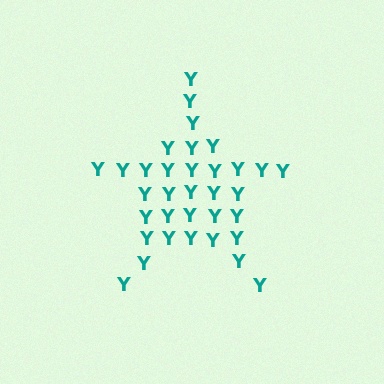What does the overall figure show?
The overall figure shows a star.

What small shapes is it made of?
It is made of small letter Y's.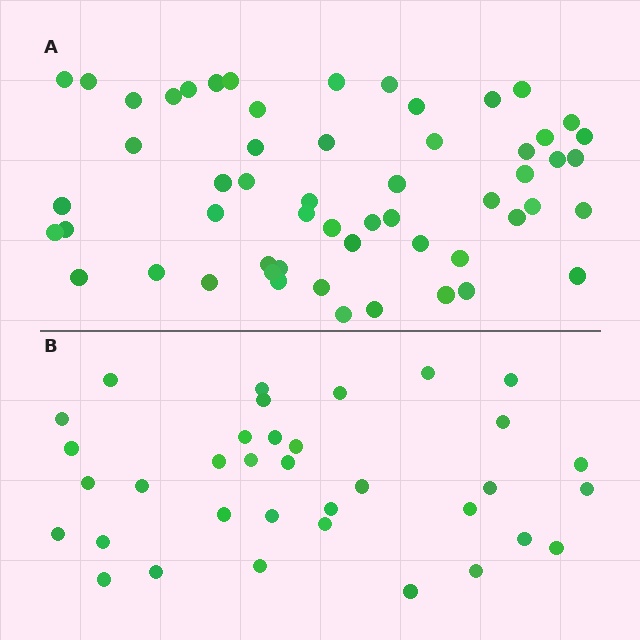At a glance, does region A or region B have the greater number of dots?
Region A (the top region) has more dots.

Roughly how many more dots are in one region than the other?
Region A has approximately 20 more dots than region B.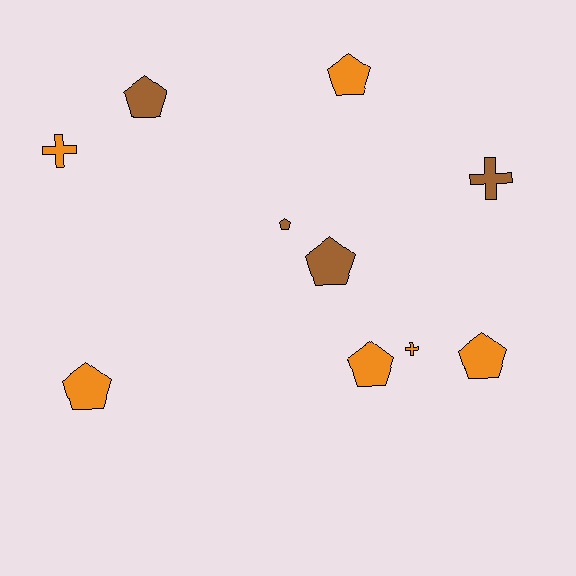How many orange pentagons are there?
There are 4 orange pentagons.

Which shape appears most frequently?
Pentagon, with 7 objects.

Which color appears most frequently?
Orange, with 6 objects.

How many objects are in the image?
There are 10 objects.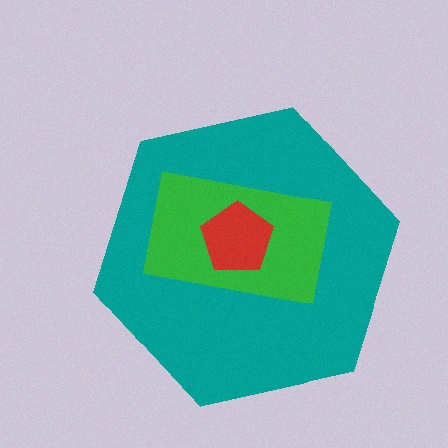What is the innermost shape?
The red pentagon.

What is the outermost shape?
The teal hexagon.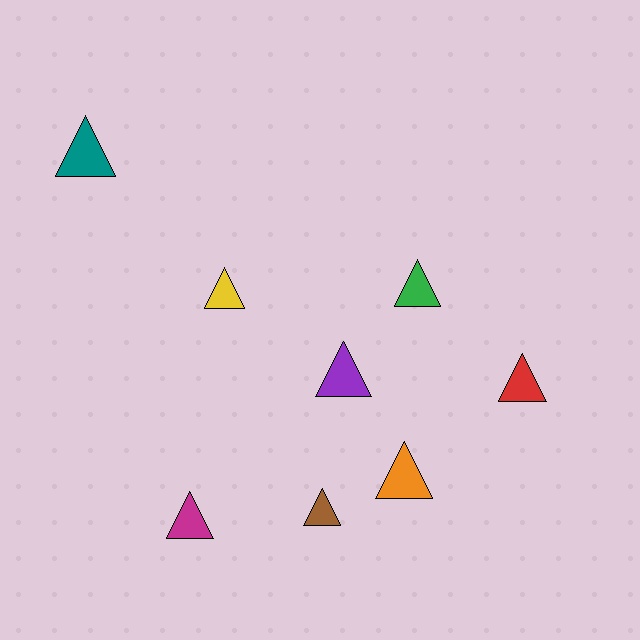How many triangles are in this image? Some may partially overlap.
There are 8 triangles.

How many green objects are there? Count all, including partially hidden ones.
There is 1 green object.